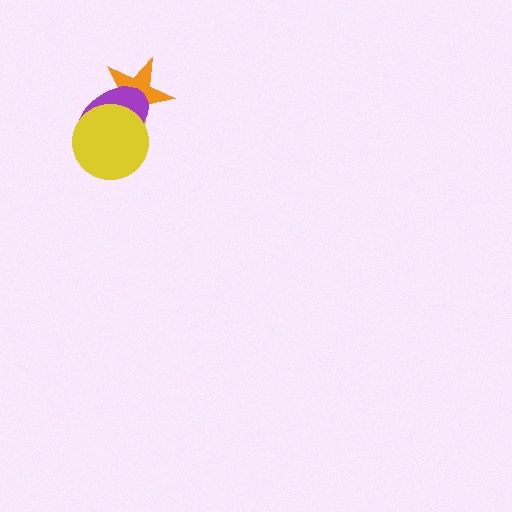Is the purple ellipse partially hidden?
Yes, it is partially covered by another shape.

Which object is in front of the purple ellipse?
The yellow circle is in front of the purple ellipse.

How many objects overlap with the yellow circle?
2 objects overlap with the yellow circle.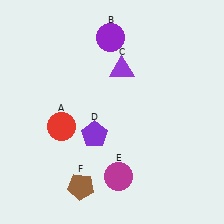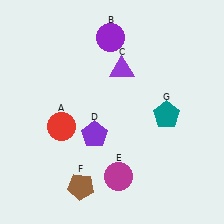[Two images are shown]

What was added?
A teal pentagon (G) was added in Image 2.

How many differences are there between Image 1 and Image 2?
There is 1 difference between the two images.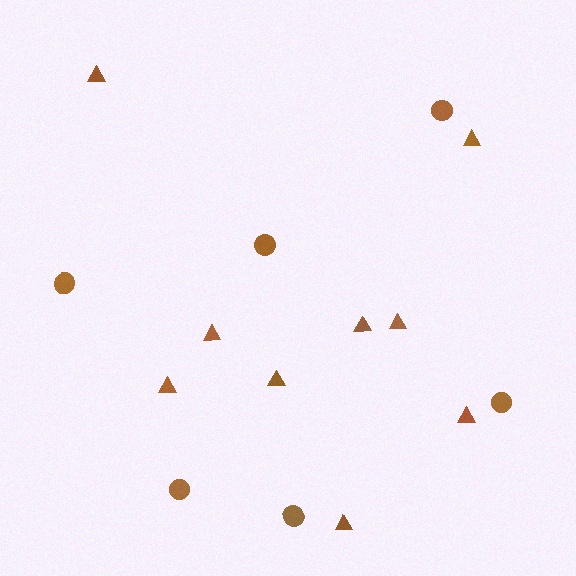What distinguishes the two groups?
There are 2 groups: one group of triangles (9) and one group of circles (6).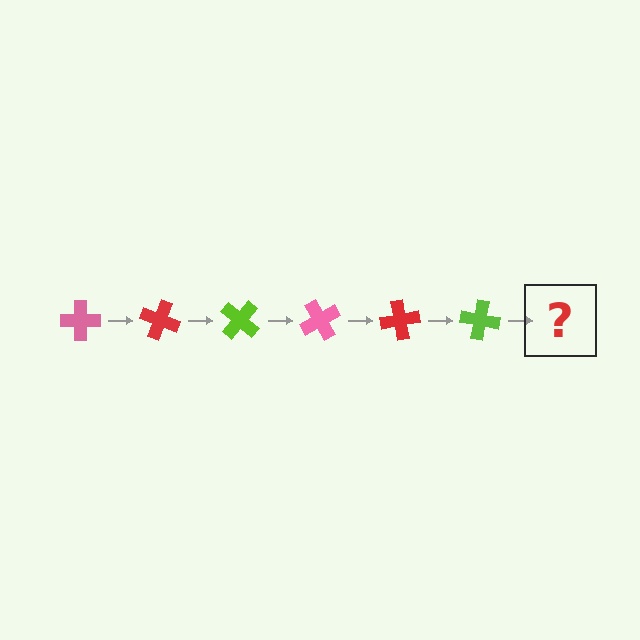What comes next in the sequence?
The next element should be a pink cross, rotated 120 degrees from the start.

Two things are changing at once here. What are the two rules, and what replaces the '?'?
The two rules are that it rotates 20 degrees each step and the color cycles through pink, red, and lime. The '?' should be a pink cross, rotated 120 degrees from the start.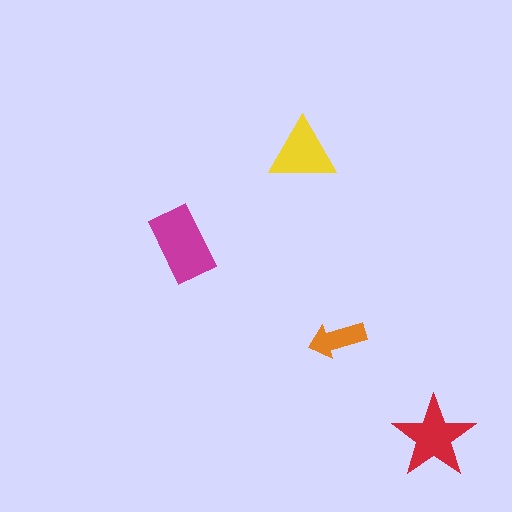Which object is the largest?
The magenta rectangle.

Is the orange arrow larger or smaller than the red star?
Smaller.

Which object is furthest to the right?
The red star is rightmost.